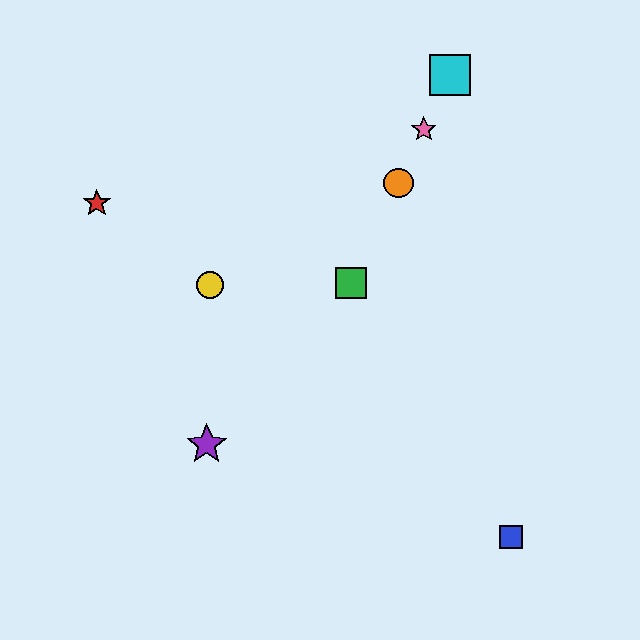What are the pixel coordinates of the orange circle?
The orange circle is at (398, 183).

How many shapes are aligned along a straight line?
4 shapes (the green square, the orange circle, the cyan square, the pink star) are aligned along a straight line.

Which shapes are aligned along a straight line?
The green square, the orange circle, the cyan square, the pink star are aligned along a straight line.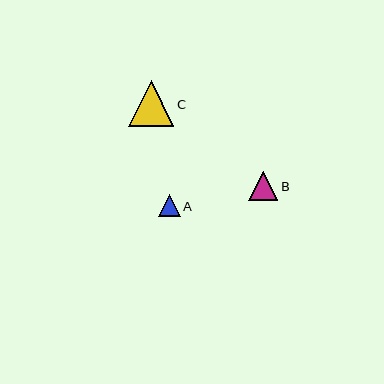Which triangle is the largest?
Triangle C is the largest with a size of approximately 46 pixels.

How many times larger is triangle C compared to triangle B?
Triangle C is approximately 1.6 times the size of triangle B.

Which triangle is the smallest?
Triangle A is the smallest with a size of approximately 22 pixels.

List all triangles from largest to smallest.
From largest to smallest: C, B, A.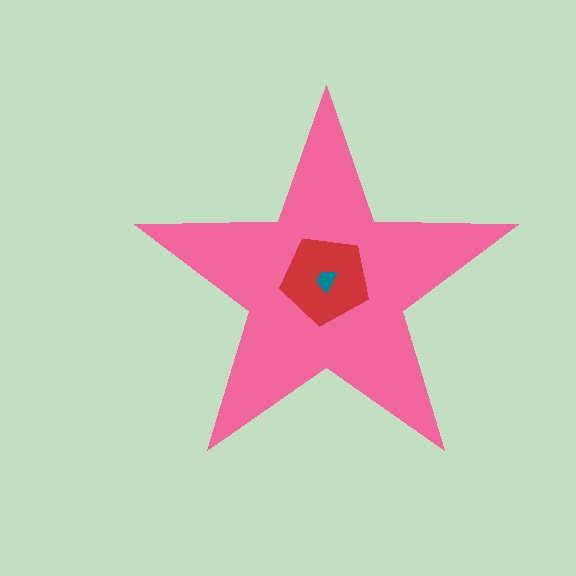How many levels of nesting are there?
3.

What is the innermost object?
The teal trapezoid.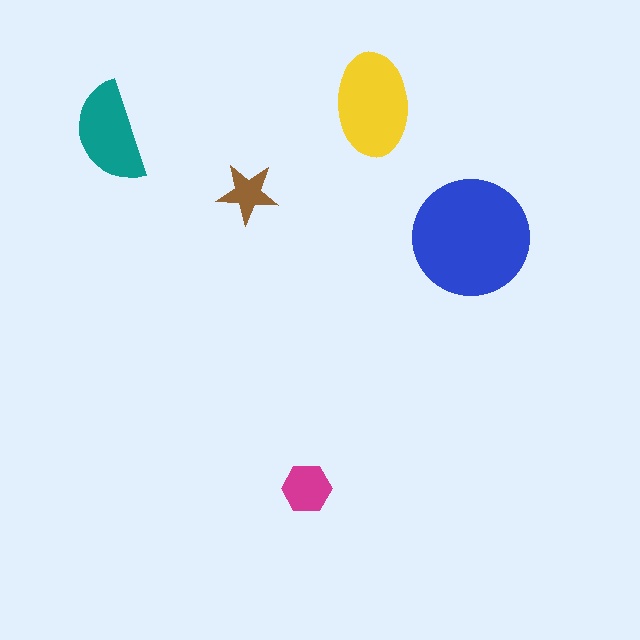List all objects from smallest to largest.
The brown star, the magenta hexagon, the teal semicircle, the yellow ellipse, the blue circle.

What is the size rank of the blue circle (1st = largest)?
1st.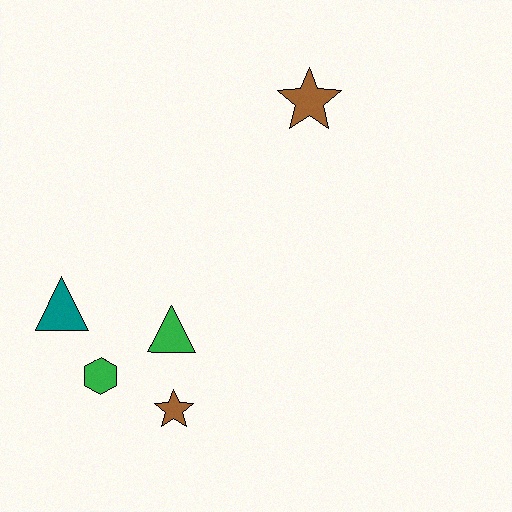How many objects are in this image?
There are 5 objects.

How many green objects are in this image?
There are 2 green objects.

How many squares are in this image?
There are no squares.